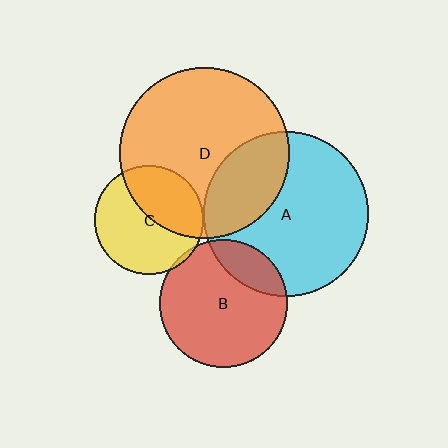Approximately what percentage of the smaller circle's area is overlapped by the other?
Approximately 5%.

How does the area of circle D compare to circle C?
Approximately 2.5 times.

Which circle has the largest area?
Circle D (orange).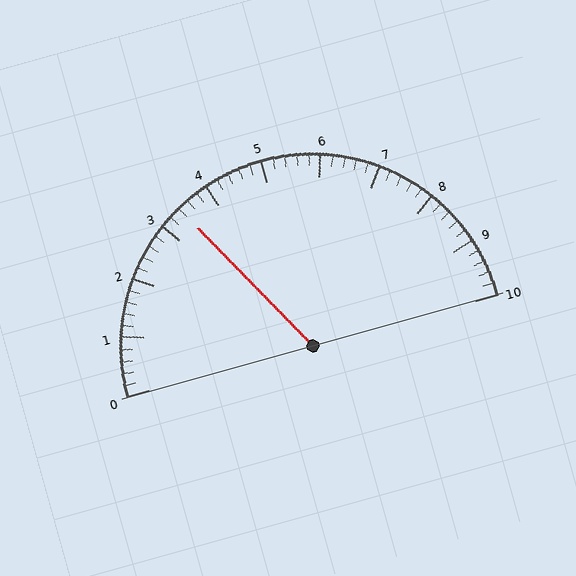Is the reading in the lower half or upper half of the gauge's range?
The reading is in the lower half of the range (0 to 10).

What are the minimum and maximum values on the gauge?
The gauge ranges from 0 to 10.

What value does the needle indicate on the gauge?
The needle indicates approximately 3.4.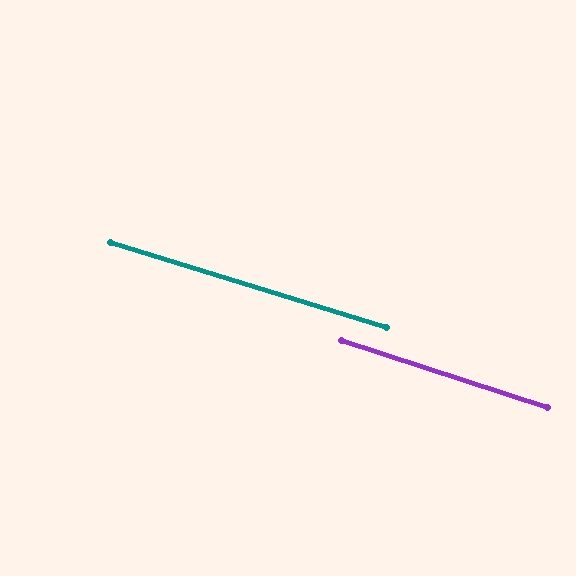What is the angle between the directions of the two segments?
Approximately 1 degree.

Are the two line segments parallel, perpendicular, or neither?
Parallel — their directions differ by only 0.8°.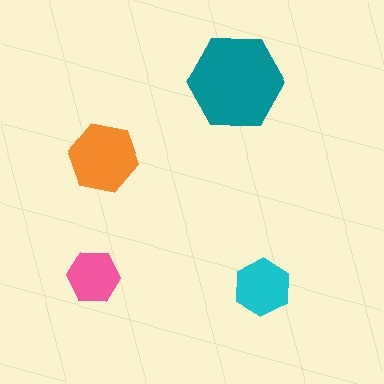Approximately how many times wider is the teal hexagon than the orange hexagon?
About 1.5 times wider.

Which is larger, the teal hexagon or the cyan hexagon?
The teal one.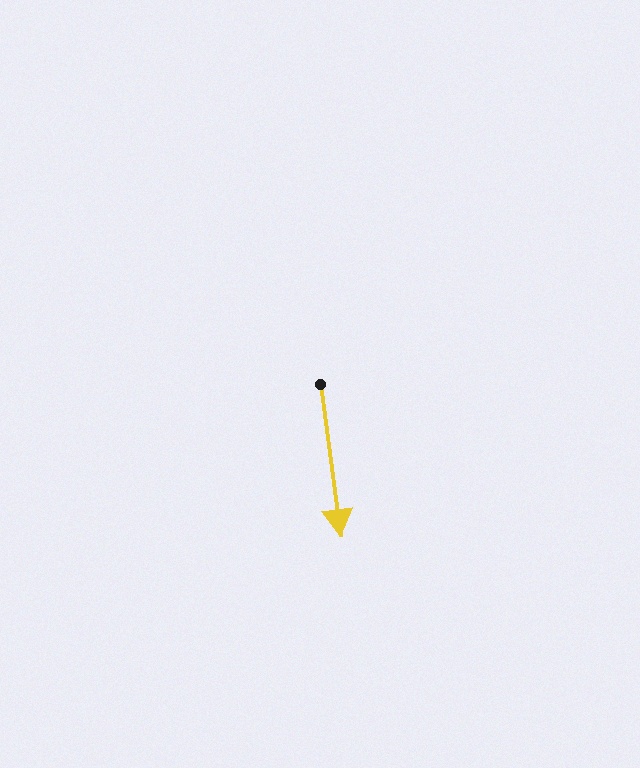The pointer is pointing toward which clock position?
Roughly 6 o'clock.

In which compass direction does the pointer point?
South.